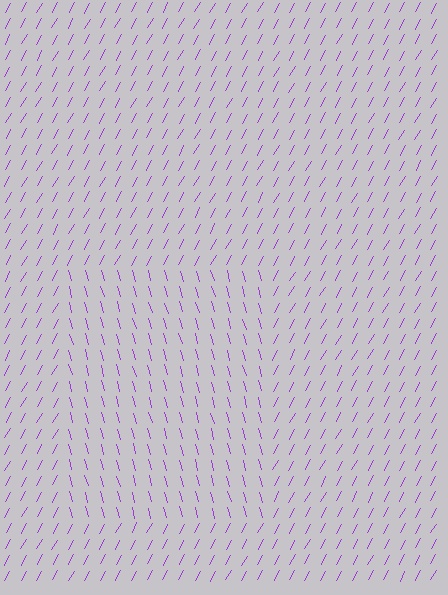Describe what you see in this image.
The image is filled with small purple line segments. A rectangle region in the image has lines oriented differently from the surrounding lines, creating a visible texture boundary.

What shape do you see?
I see a rectangle.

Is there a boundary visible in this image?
Yes, there is a texture boundary formed by a change in line orientation.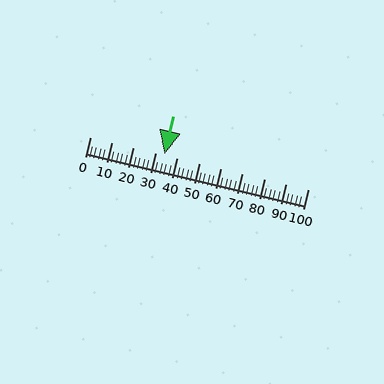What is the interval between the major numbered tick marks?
The major tick marks are spaced 10 units apart.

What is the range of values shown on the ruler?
The ruler shows values from 0 to 100.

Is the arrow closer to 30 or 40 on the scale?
The arrow is closer to 30.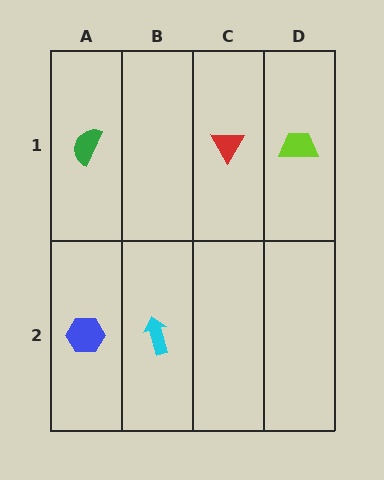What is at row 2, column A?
A blue hexagon.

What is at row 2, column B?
A cyan arrow.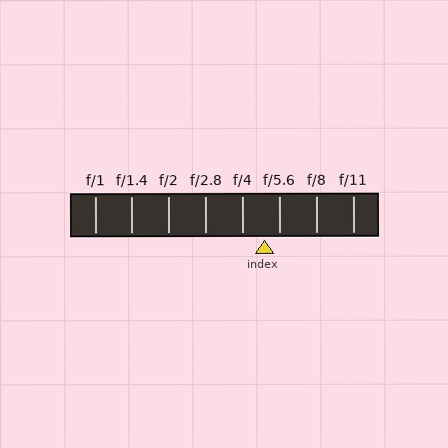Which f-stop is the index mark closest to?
The index mark is closest to f/5.6.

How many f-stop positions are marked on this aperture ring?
There are 8 f-stop positions marked.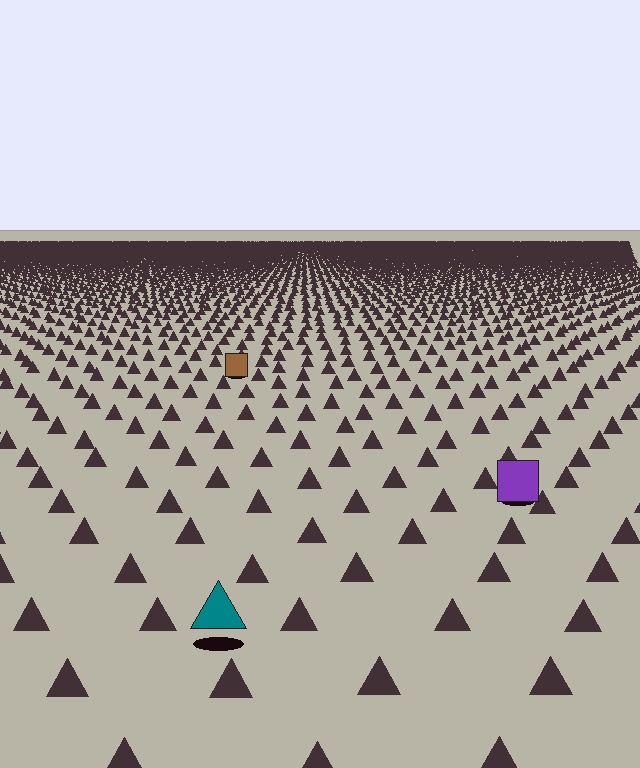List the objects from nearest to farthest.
From nearest to farthest: the teal triangle, the purple square, the brown square.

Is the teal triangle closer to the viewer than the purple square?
Yes. The teal triangle is closer — you can tell from the texture gradient: the ground texture is coarser near it.